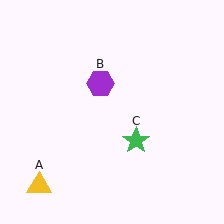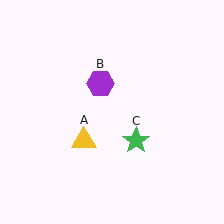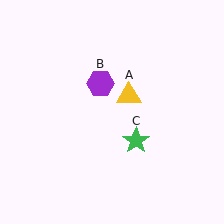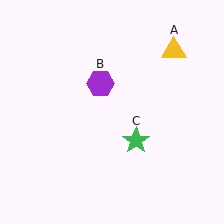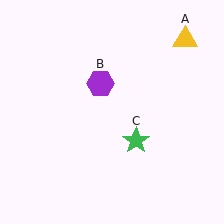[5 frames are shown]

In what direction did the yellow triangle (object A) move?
The yellow triangle (object A) moved up and to the right.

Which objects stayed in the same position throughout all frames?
Purple hexagon (object B) and green star (object C) remained stationary.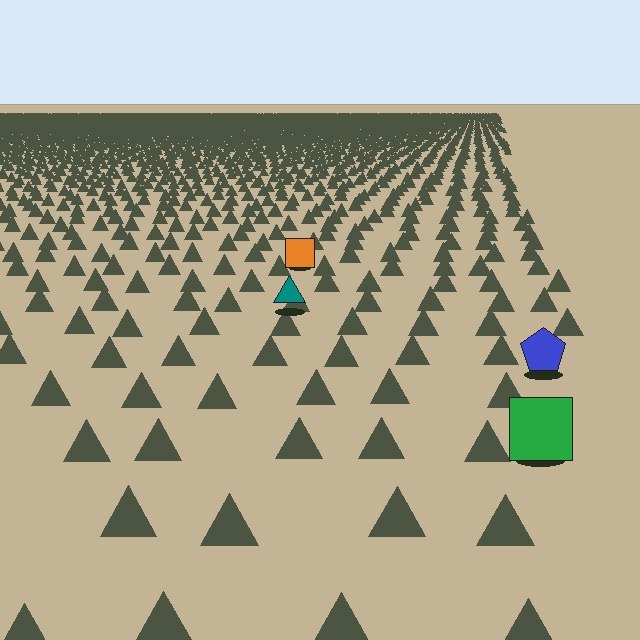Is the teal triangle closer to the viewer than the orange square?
Yes. The teal triangle is closer — you can tell from the texture gradient: the ground texture is coarser near it.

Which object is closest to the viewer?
The green square is closest. The texture marks near it are larger and more spread out.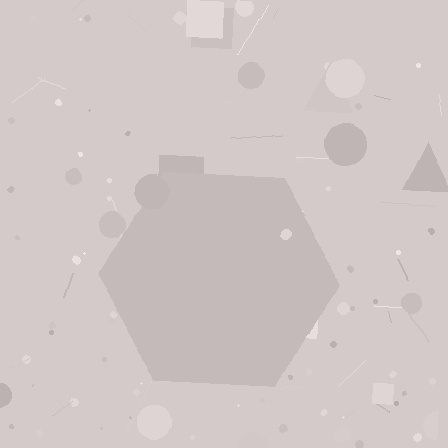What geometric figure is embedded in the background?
A hexagon is embedded in the background.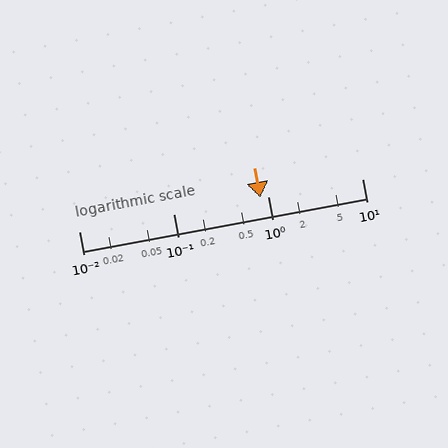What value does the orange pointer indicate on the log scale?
The pointer indicates approximately 0.84.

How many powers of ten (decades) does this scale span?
The scale spans 3 decades, from 0.01 to 10.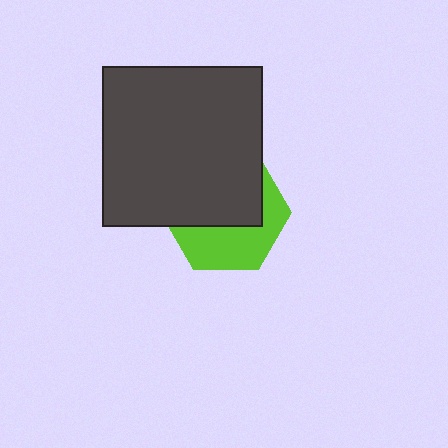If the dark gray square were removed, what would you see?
You would see the complete lime hexagon.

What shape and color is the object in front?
The object in front is a dark gray square.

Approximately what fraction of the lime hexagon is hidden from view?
Roughly 57% of the lime hexagon is hidden behind the dark gray square.